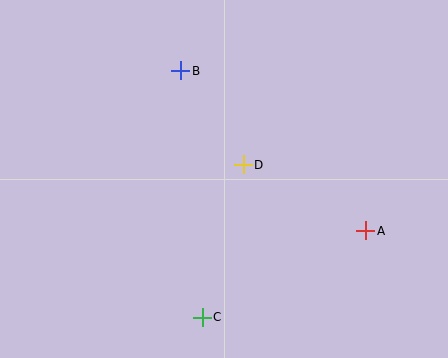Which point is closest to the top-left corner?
Point B is closest to the top-left corner.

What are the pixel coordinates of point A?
Point A is at (366, 231).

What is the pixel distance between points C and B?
The distance between C and B is 247 pixels.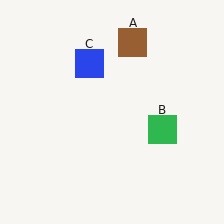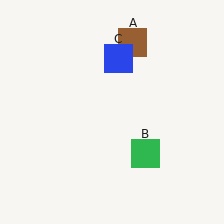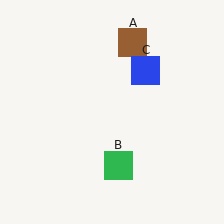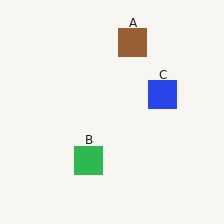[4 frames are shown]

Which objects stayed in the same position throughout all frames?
Brown square (object A) remained stationary.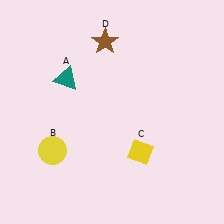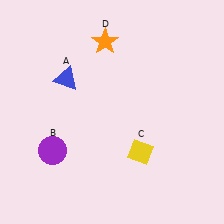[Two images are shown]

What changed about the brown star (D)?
In Image 1, D is brown. In Image 2, it changed to orange.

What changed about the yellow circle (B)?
In Image 1, B is yellow. In Image 2, it changed to purple.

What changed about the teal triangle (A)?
In Image 1, A is teal. In Image 2, it changed to blue.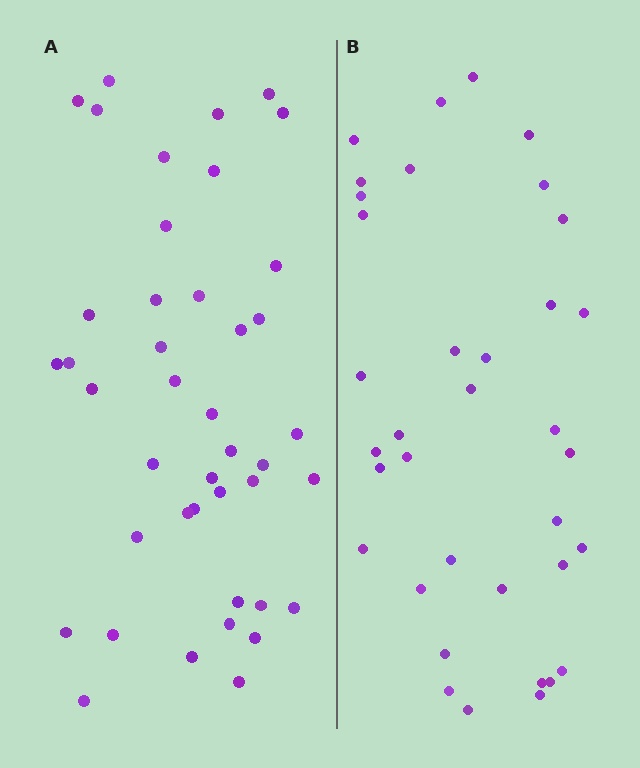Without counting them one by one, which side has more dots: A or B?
Region A (the left region) has more dots.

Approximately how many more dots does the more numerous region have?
Region A has about 6 more dots than region B.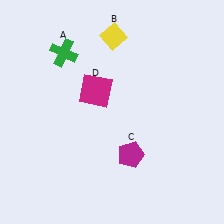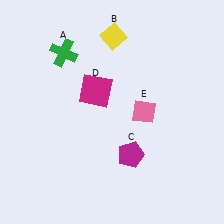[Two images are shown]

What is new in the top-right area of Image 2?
A pink diamond (E) was added in the top-right area of Image 2.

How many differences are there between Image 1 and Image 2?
There is 1 difference between the two images.